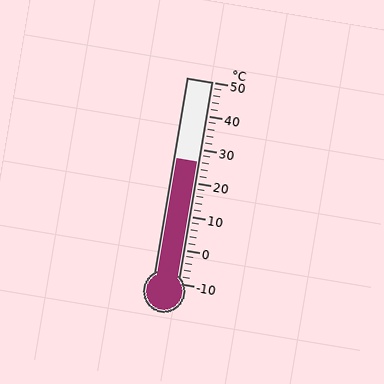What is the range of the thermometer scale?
The thermometer scale ranges from -10°C to 50°C.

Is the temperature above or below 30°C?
The temperature is below 30°C.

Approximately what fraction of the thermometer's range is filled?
The thermometer is filled to approximately 60% of its range.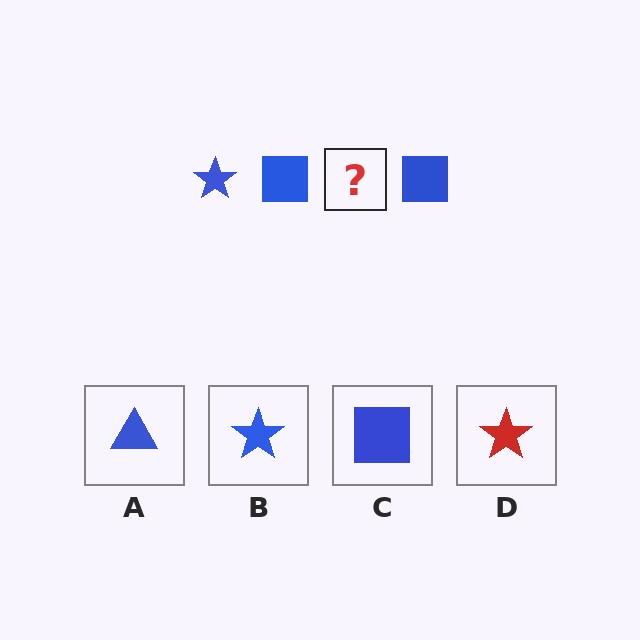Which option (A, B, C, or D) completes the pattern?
B.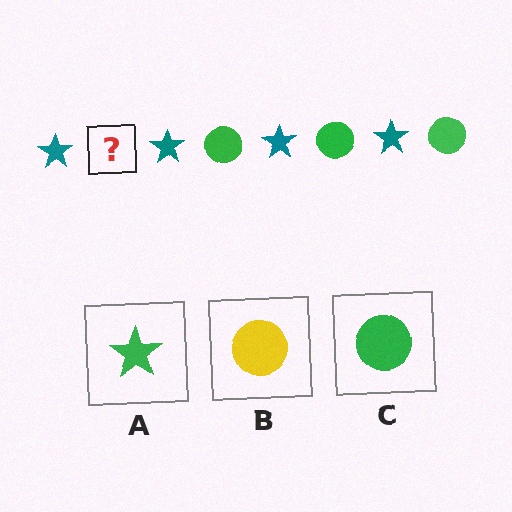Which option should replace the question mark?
Option C.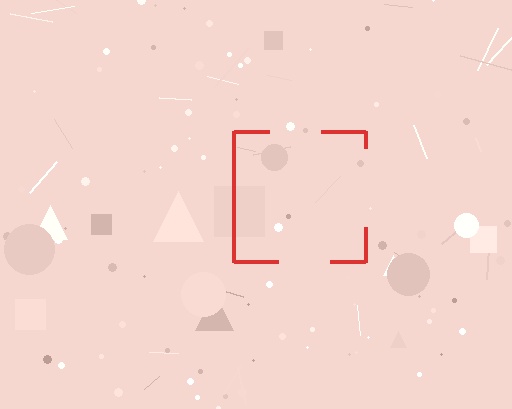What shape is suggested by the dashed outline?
The dashed outline suggests a square.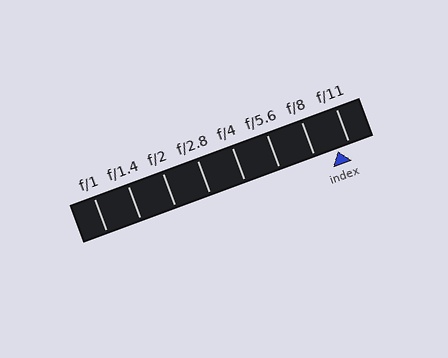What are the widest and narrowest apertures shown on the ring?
The widest aperture shown is f/1 and the narrowest is f/11.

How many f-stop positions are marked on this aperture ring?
There are 8 f-stop positions marked.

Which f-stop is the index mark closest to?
The index mark is closest to f/11.